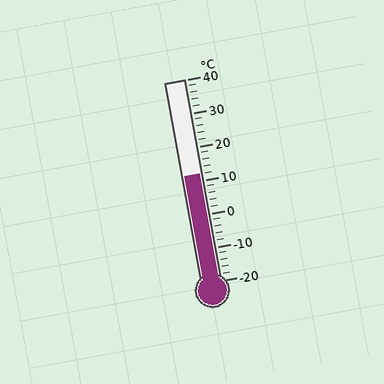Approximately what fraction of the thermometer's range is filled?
The thermometer is filled to approximately 55% of its range.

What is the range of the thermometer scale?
The thermometer scale ranges from -20°C to 40°C.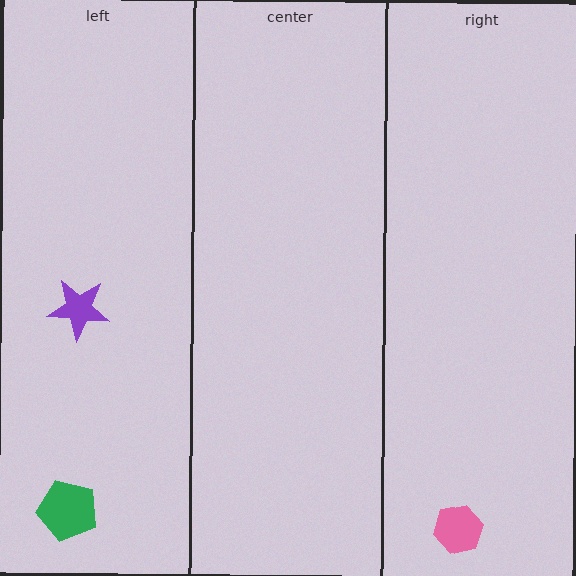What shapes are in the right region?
The pink hexagon.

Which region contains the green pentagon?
The left region.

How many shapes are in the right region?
1.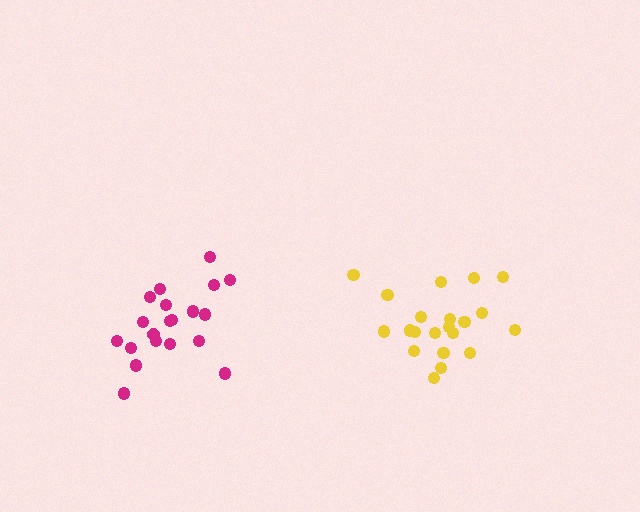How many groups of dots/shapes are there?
There are 2 groups.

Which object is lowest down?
The magenta cluster is bottommost.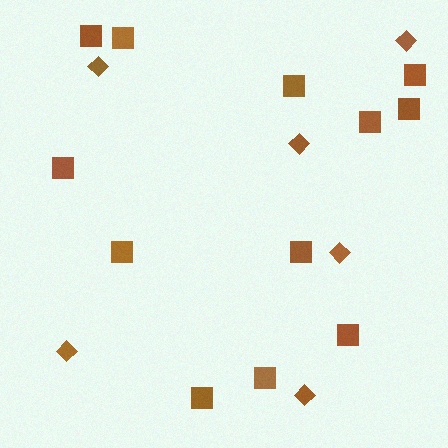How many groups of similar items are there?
There are 2 groups: one group of squares (12) and one group of diamonds (6).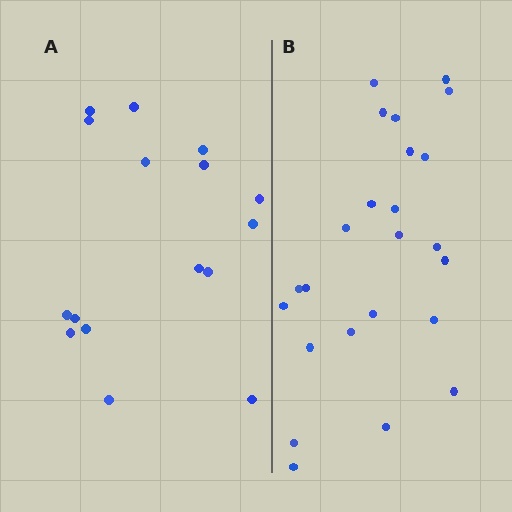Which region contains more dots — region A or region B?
Region B (the right region) has more dots.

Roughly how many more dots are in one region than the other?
Region B has roughly 8 or so more dots than region A.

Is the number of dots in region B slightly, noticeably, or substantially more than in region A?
Region B has substantially more. The ratio is roughly 1.5 to 1.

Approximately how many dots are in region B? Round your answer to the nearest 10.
About 20 dots. (The exact count is 24, which rounds to 20.)